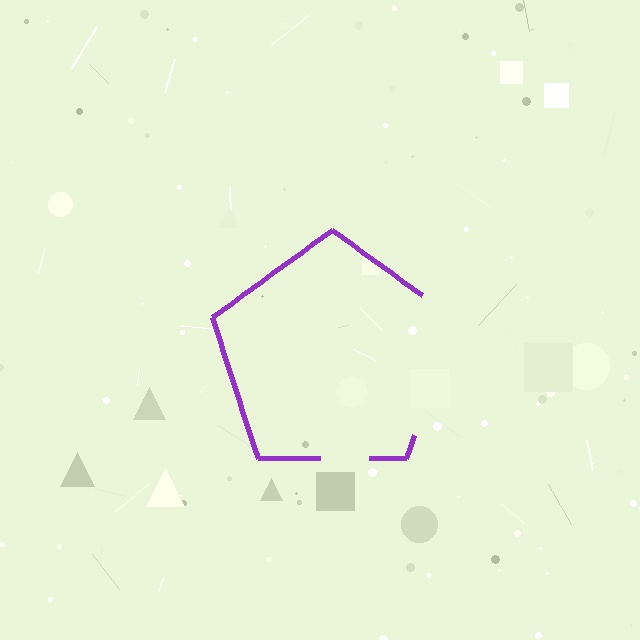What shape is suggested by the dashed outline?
The dashed outline suggests a pentagon.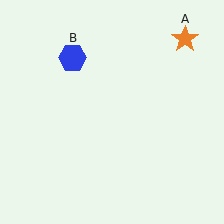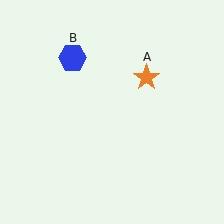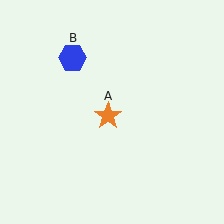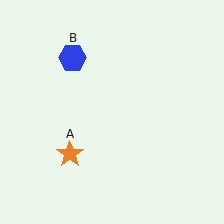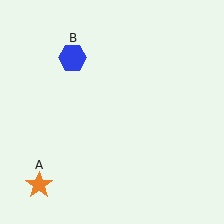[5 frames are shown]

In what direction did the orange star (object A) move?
The orange star (object A) moved down and to the left.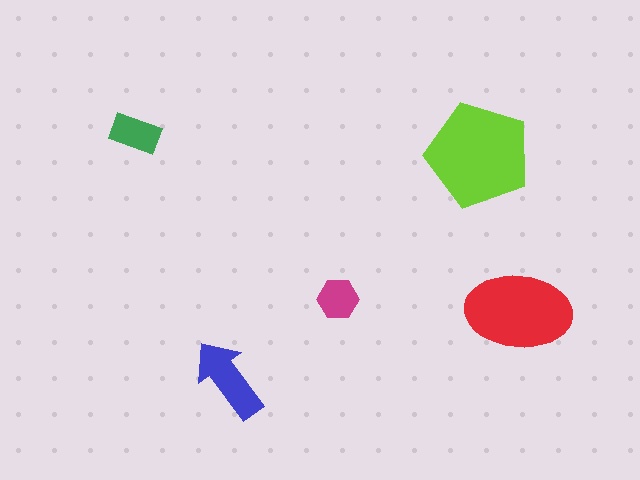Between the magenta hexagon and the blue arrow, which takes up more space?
The blue arrow.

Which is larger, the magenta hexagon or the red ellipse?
The red ellipse.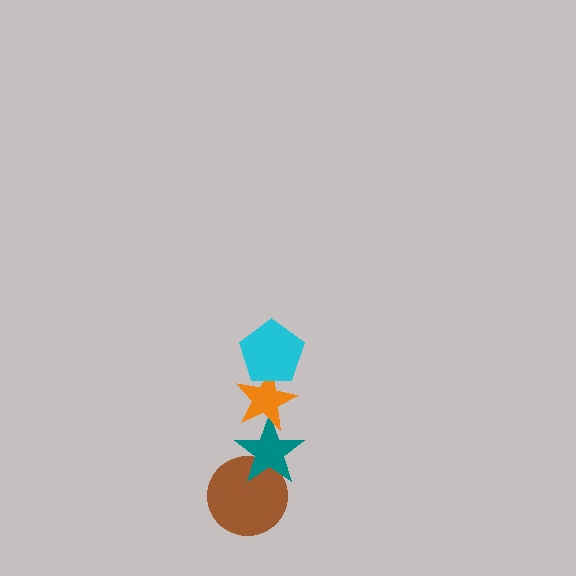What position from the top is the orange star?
The orange star is 2nd from the top.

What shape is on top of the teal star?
The orange star is on top of the teal star.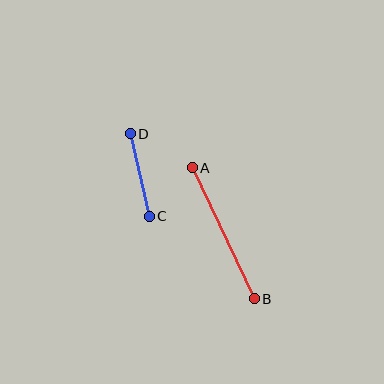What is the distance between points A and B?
The distance is approximately 145 pixels.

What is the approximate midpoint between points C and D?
The midpoint is at approximately (140, 175) pixels.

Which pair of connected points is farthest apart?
Points A and B are farthest apart.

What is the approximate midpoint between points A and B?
The midpoint is at approximately (223, 233) pixels.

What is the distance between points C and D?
The distance is approximately 85 pixels.